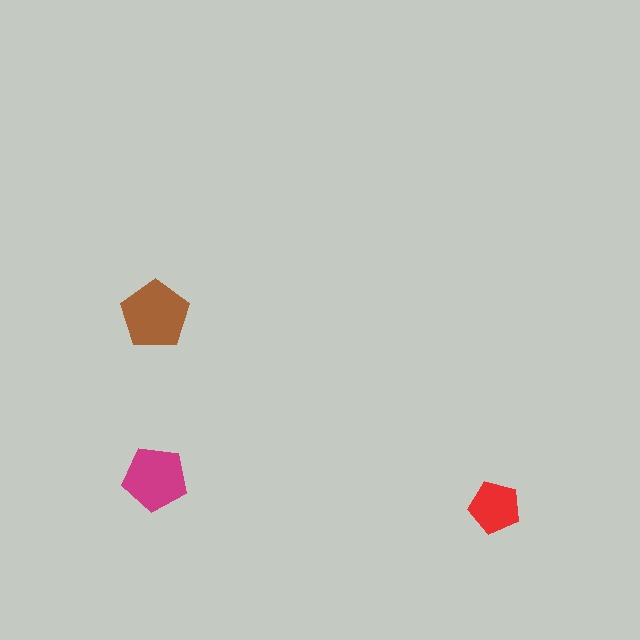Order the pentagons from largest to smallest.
the brown one, the magenta one, the red one.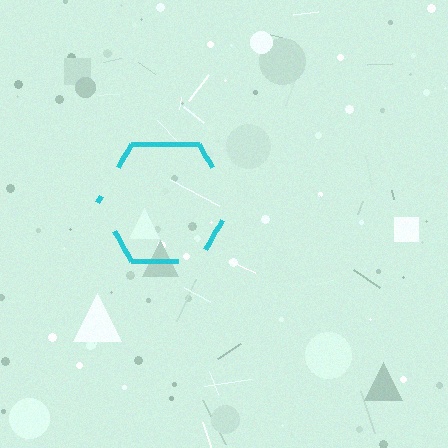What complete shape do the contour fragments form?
The contour fragments form a hexagon.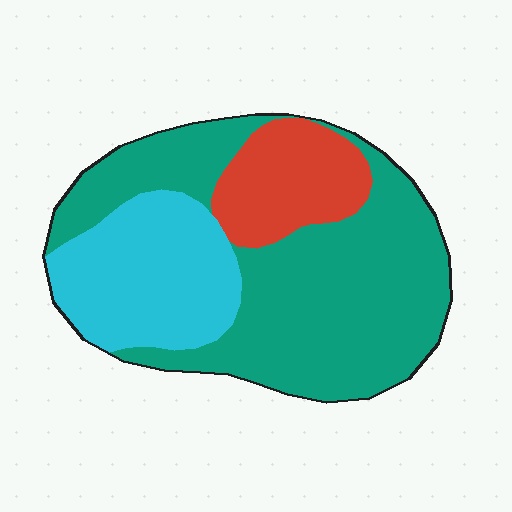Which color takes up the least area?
Red, at roughly 15%.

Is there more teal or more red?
Teal.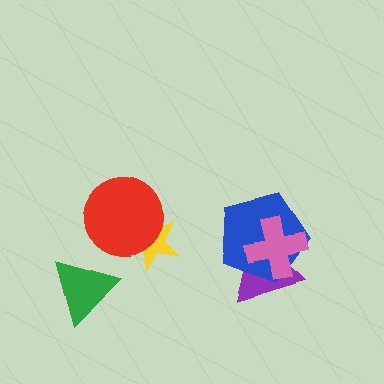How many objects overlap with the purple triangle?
2 objects overlap with the purple triangle.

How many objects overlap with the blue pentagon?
2 objects overlap with the blue pentagon.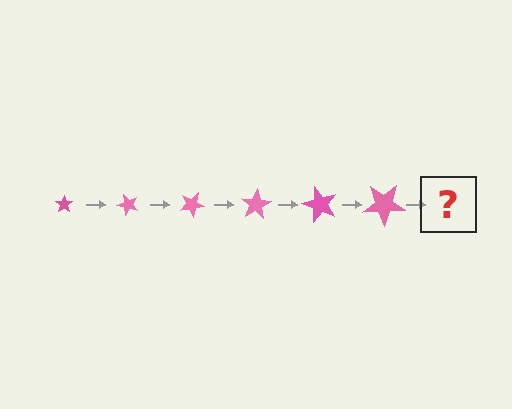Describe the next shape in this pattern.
It should be a star, larger than the previous one and rotated 300 degrees from the start.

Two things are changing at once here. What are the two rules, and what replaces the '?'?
The two rules are that the star grows larger each step and it rotates 50 degrees each step. The '?' should be a star, larger than the previous one and rotated 300 degrees from the start.